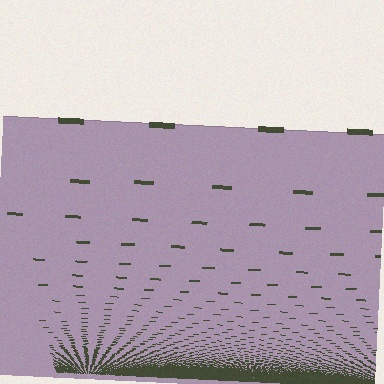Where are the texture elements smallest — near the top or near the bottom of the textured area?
Near the bottom.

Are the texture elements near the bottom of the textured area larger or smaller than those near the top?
Smaller. The gradient is inverted — elements near the bottom are smaller and denser.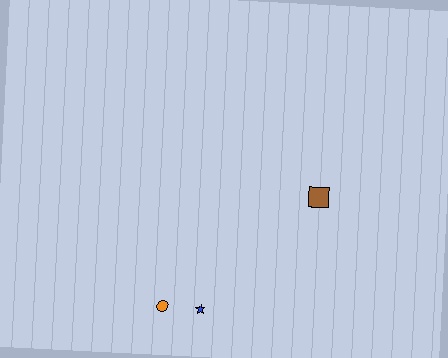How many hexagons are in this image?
There are no hexagons.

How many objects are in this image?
There are 3 objects.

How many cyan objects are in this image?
There are no cyan objects.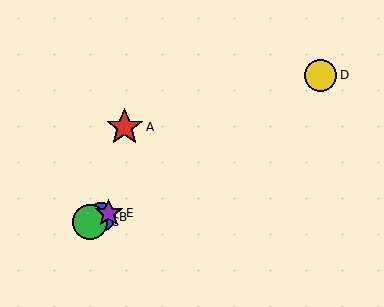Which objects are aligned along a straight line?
Objects B, C, E are aligned along a straight line.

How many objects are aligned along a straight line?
3 objects (B, C, E) are aligned along a straight line.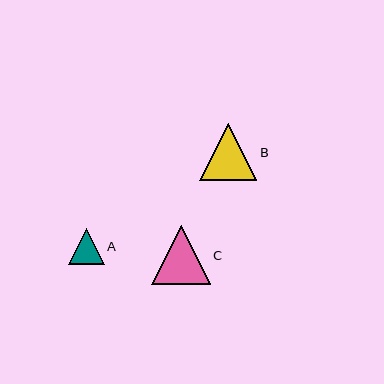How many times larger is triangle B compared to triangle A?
Triangle B is approximately 1.6 times the size of triangle A.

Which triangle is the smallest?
Triangle A is the smallest with a size of approximately 36 pixels.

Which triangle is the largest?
Triangle C is the largest with a size of approximately 58 pixels.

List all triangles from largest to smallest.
From largest to smallest: C, B, A.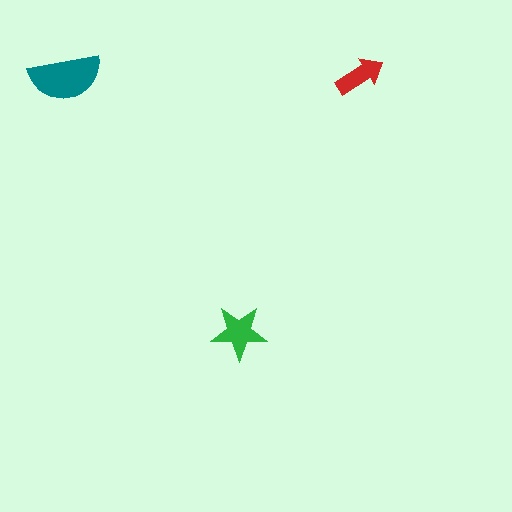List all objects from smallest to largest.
The red arrow, the green star, the teal semicircle.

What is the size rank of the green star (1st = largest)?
2nd.